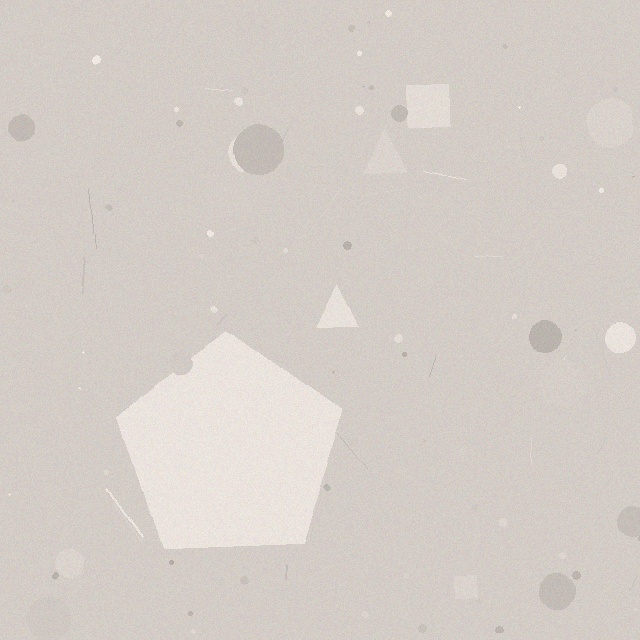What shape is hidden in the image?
A pentagon is hidden in the image.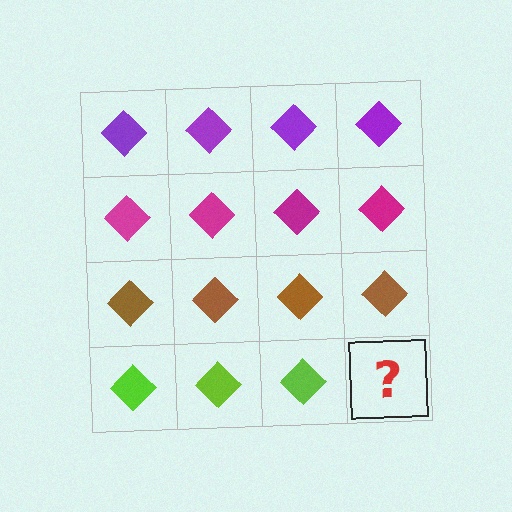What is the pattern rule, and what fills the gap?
The rule is that each row has a consistent color. The gap should be filled with a lime diamond.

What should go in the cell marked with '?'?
The missing cell should contain a lime diamond.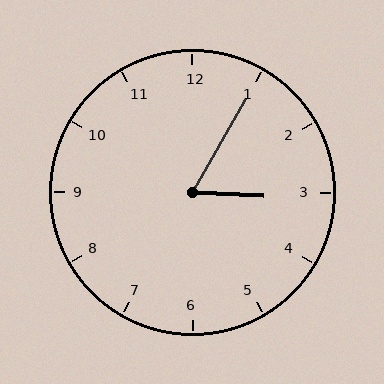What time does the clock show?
3:05.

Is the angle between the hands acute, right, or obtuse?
It is acute.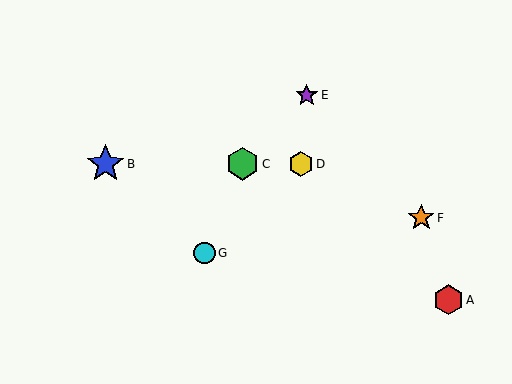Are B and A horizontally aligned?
No, B is at y≈164 and A is at y≈300.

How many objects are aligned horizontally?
3 objects (B, C, D) are aligned horizontally.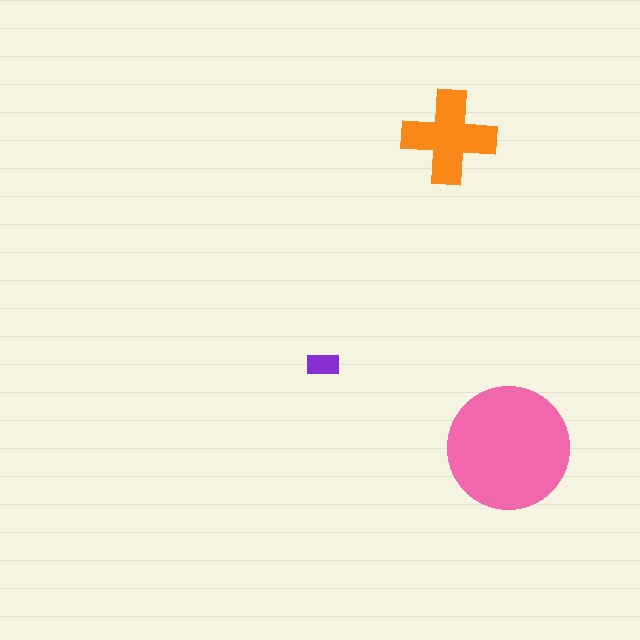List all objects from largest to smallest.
The pink circle, the orange cross, the purple rectangle.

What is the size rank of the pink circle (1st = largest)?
1st.